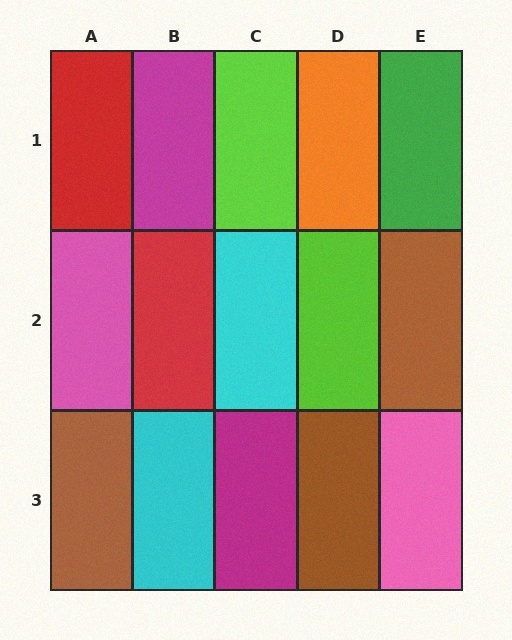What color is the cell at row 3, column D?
Brown.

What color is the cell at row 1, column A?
Red.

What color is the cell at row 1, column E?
Green.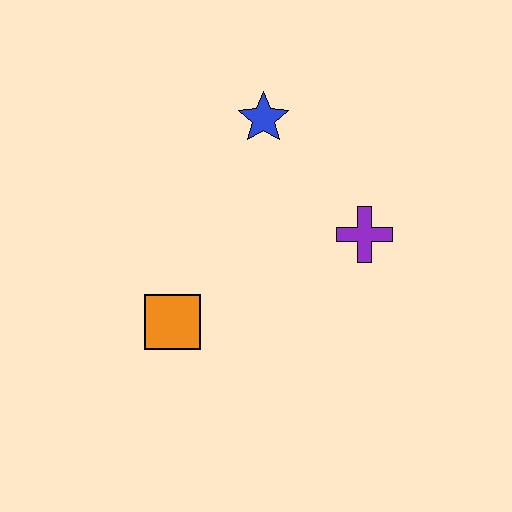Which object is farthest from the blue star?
The orange square is farthest from the blue star.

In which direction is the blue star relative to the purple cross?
The blue star is above the purple cross.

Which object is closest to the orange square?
The purple cross is closest to the orange square.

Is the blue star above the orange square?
Yes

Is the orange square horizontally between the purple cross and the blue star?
No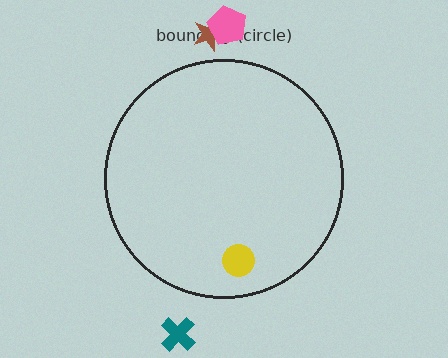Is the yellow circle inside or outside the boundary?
Inside.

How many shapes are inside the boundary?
1 inside, 3 outside.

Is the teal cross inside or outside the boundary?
Outside.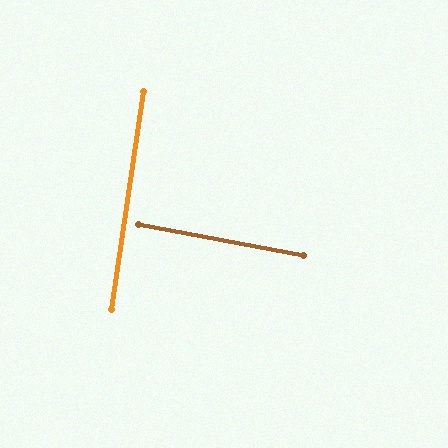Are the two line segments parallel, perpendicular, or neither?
Perpendicular — they meet at approximately 88°.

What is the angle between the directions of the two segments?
Approximately 88 degrees.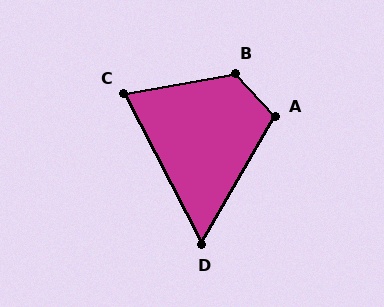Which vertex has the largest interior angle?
B, at approximately 123 degrees.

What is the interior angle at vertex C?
Approximately 73 degrees (acute).